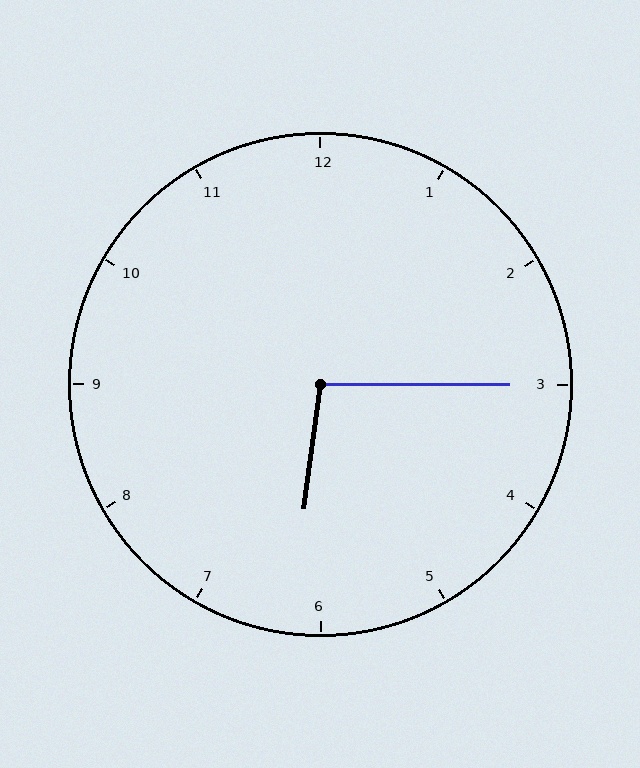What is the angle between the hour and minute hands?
Approximately 98 degrees.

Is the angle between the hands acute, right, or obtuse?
It is obtuse.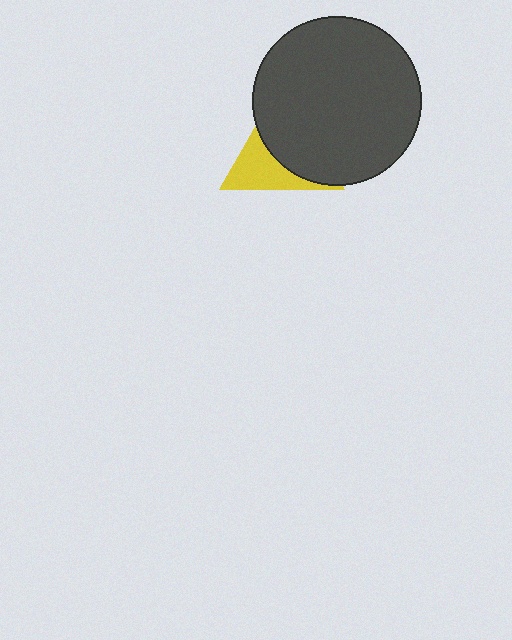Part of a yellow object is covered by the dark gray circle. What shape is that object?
It is a triangle.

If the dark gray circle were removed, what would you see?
You would see the complete yellow triangle.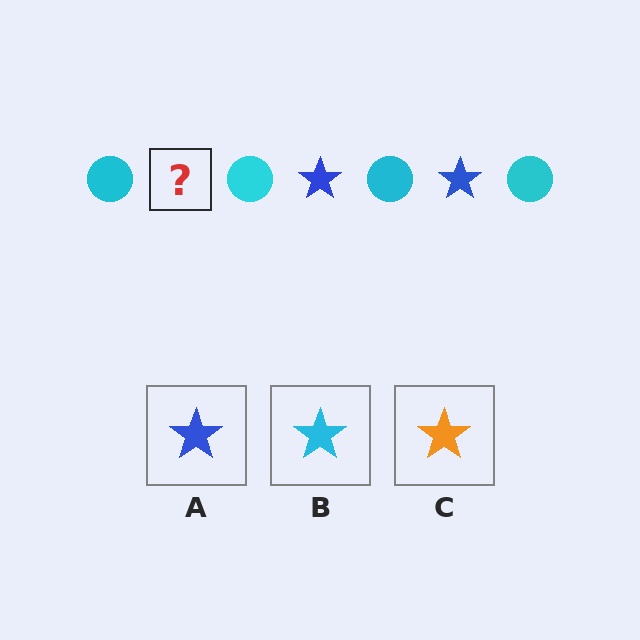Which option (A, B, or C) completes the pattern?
A.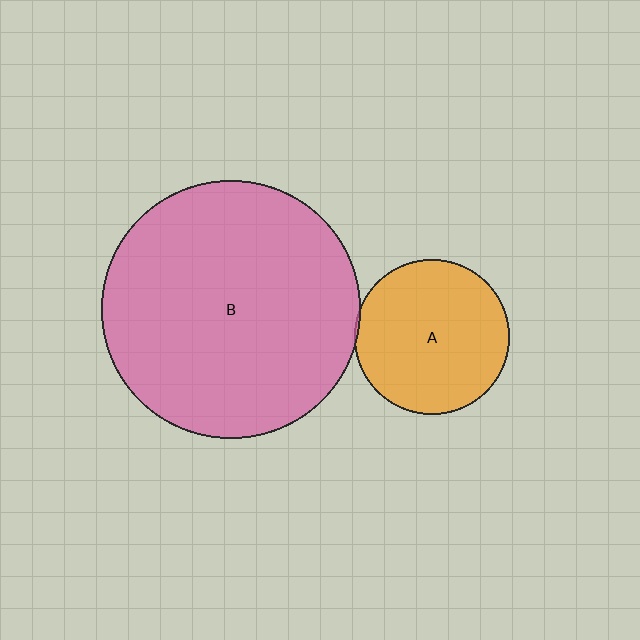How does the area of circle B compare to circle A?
Approximately 2.8 times.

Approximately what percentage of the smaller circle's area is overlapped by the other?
Approximately 5%.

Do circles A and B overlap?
Yes.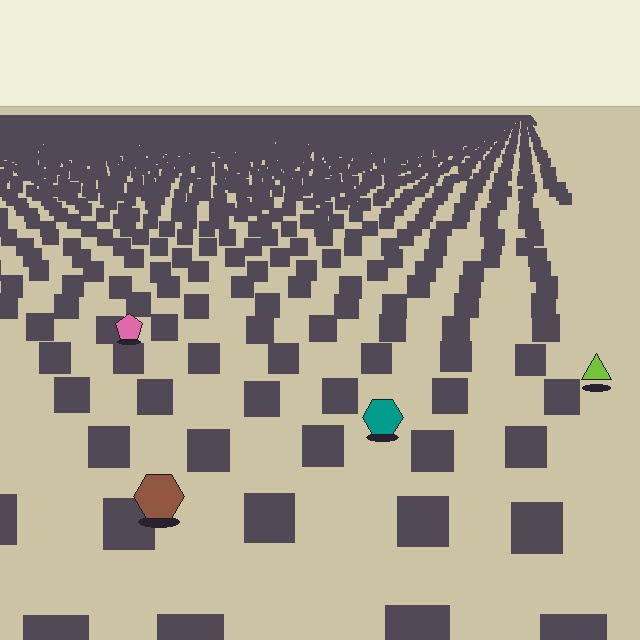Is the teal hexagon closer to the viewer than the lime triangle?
Yes. The teal hexagon is closer — you can tell from the texture gradient: the ground texture is coarser near it.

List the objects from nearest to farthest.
From nearest to farthest: the brown hexagon, the teal hexagon, the lime triangle, the pink pentagon.